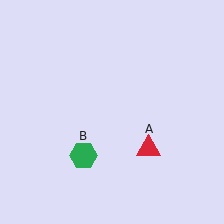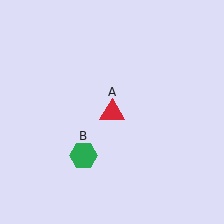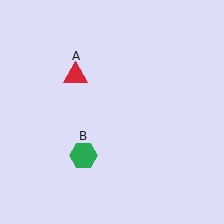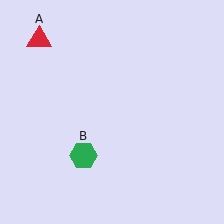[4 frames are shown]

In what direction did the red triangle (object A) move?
The red triangle (object A) moved up and to the left.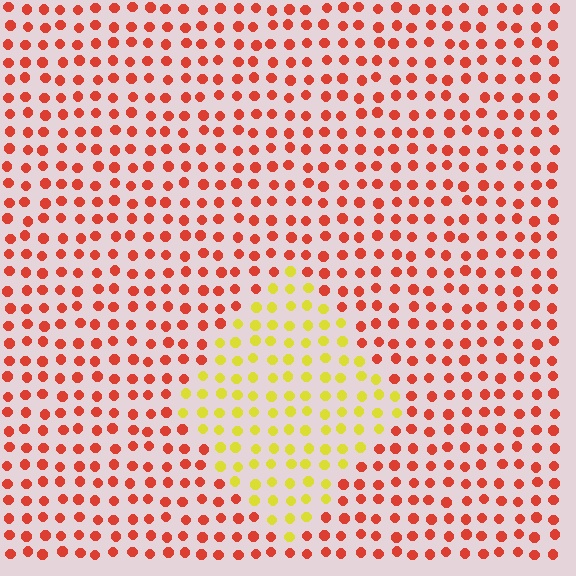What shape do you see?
I see a diamond.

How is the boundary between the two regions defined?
The boundary is defined purely by a slight shift in hue (about 57 degrees). Spacing, size, and orientation are identical on both sides.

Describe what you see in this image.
The image is filled with small red elements in a uniform arrangement. A diamond-shaped region is visible where the elements are tinted to a slightly different hue, forming a subtle color boundary.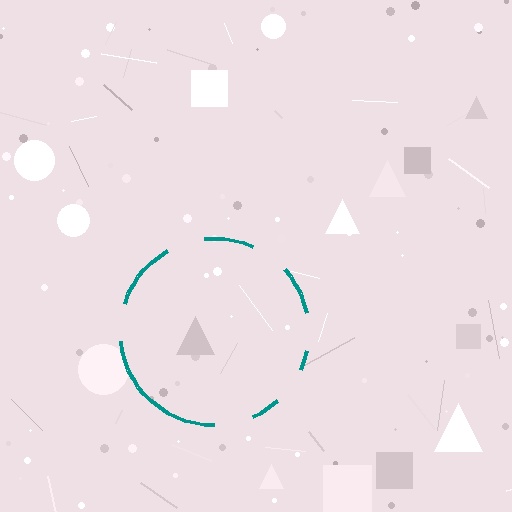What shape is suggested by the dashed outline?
The dashed outline suggests a circle.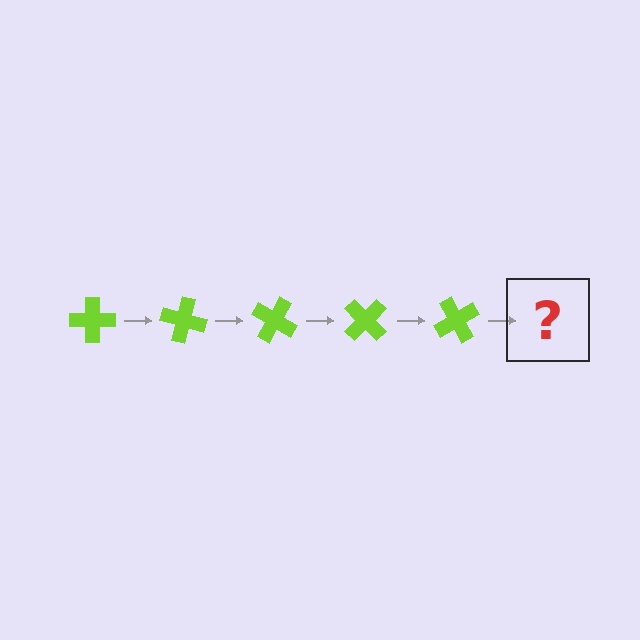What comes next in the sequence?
The next element should be a lime cross rotated 75 degrees.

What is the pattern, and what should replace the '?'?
The pattern is that the cross rotates 15 degrees each step. The '?' should be a lime cross rotated 75 degrees.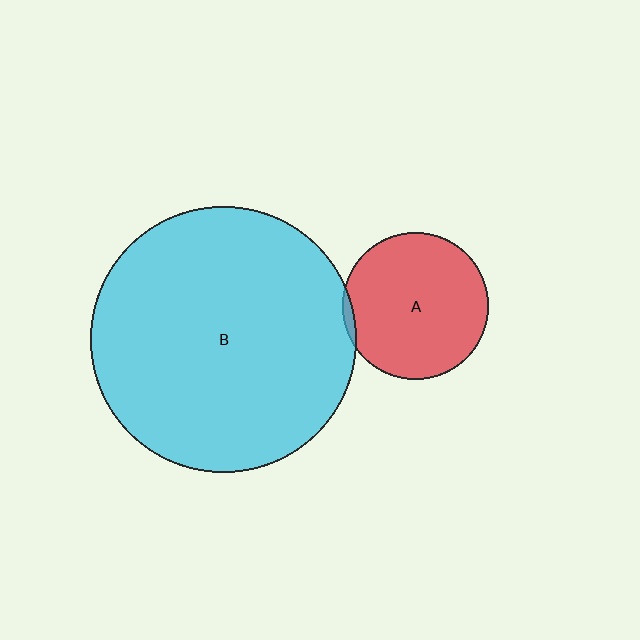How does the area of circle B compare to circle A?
Approximately 3.3 times.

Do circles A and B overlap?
Yes.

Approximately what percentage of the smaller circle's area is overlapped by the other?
Approximately 5%.